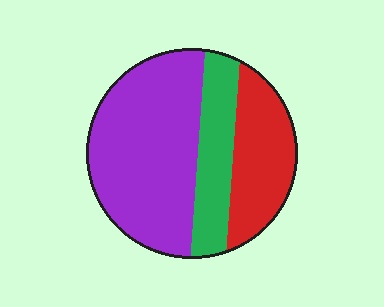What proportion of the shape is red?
Red covers about 25% of the shape.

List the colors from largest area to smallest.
From largest to smallest: purple, red, green.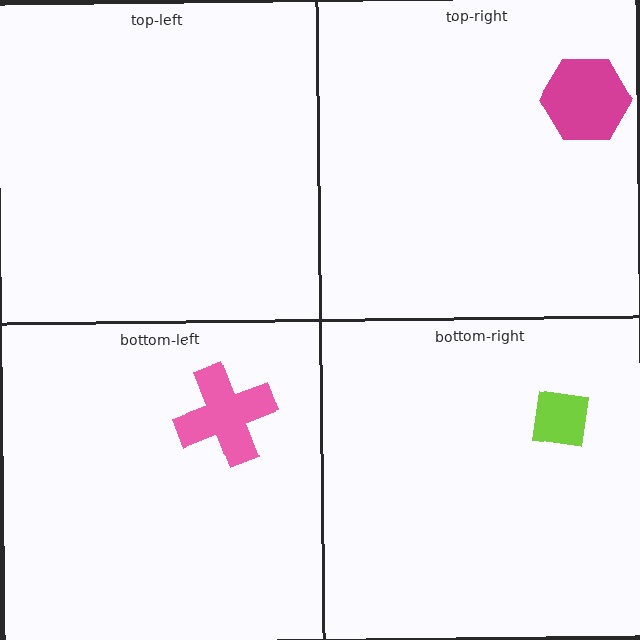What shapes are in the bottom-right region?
The lime square.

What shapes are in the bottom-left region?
The pink cross.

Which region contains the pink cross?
The bottom-left region.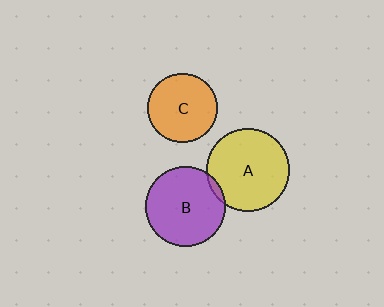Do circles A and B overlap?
Yes.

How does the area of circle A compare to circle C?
Approximately 1.4 times.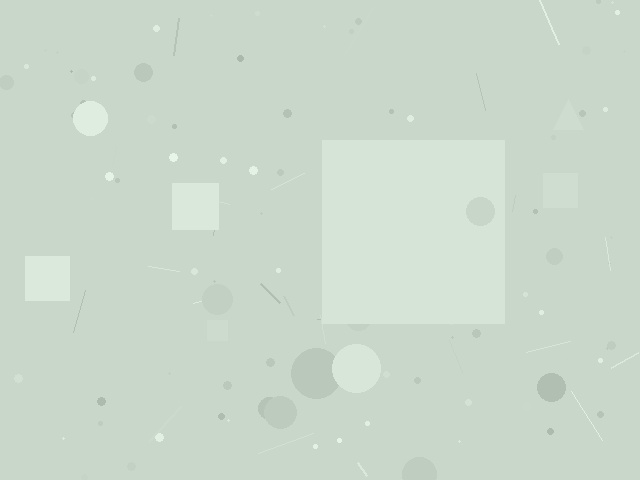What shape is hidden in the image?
A square is hidden in the image.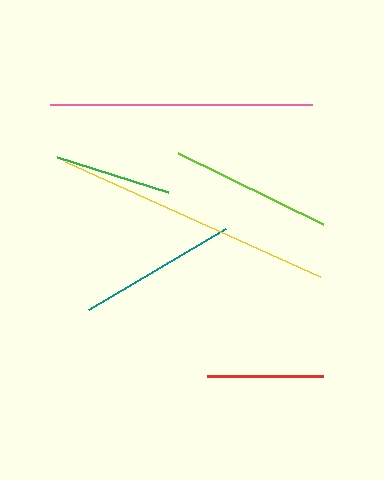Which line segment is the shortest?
The red line is the shortest at approximately 116 pixels.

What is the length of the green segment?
The green segment is approximately 117 pixels long.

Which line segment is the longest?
The yellow line is the longest at approximately 280 pixels.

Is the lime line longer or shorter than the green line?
The lime line is longer than the green line.